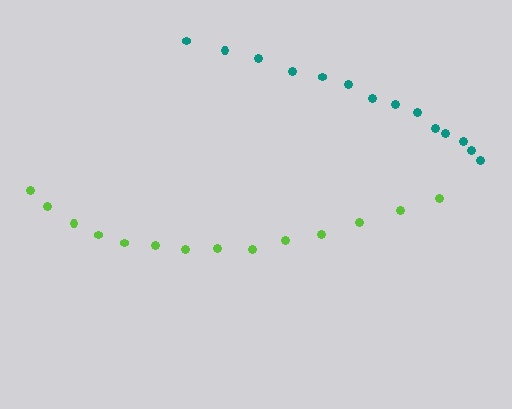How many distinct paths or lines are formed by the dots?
There are 2 distinct paths.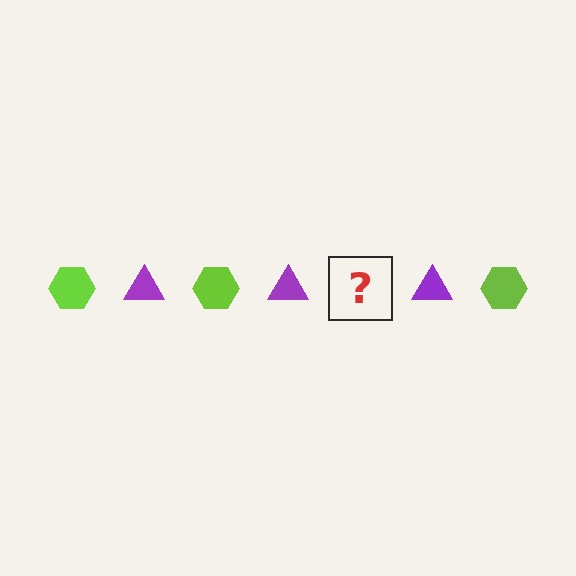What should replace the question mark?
The question mark should be replaced with a lime hexagon.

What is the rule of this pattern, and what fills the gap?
The rule is that the pattern alternates between lime hexagon and purple triangle. The gap should be filled with a lime hexagon.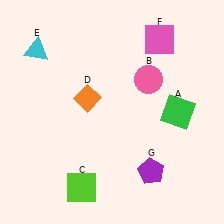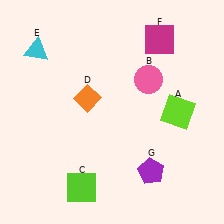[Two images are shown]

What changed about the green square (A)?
In Image 1, A is green. In Image 2, it changed to lime.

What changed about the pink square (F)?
In Image 1, F is pink. In Image 2, it changed to magenta.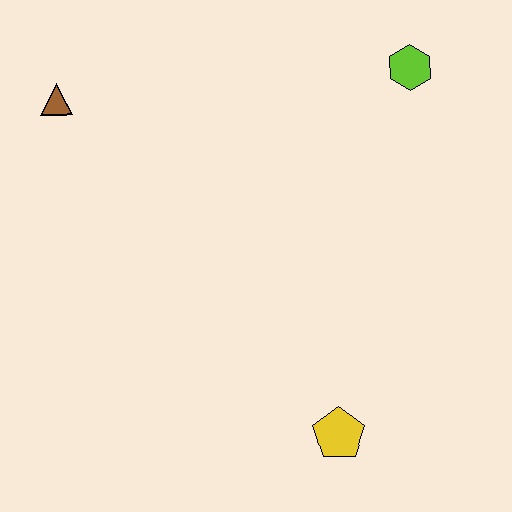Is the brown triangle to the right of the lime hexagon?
No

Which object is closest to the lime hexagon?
The brown triangle is closest to the lime hexagon.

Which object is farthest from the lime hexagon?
The yellow pentagon is farthest from the lime hexagon.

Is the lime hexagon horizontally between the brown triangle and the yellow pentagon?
No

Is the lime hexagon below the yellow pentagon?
No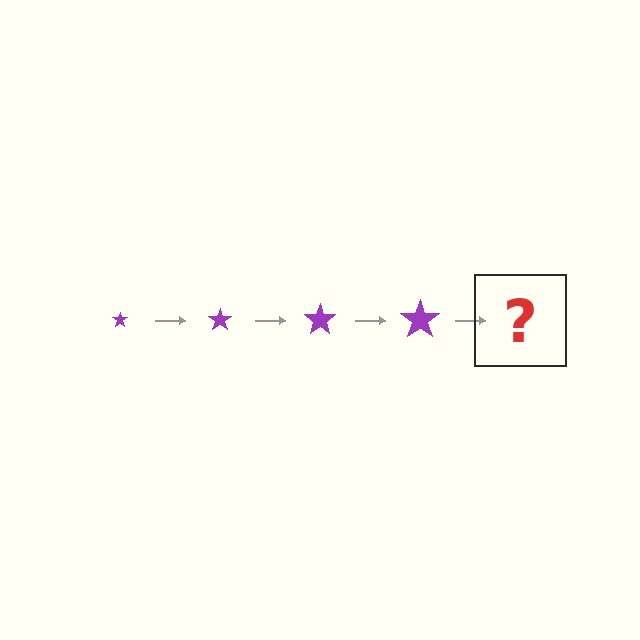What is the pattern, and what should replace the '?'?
The pattern is that the star gets progressively larger each step. The '?' should be a purple star, larger than the previous one.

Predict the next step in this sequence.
The next step is a purple star, larger than the previous one.